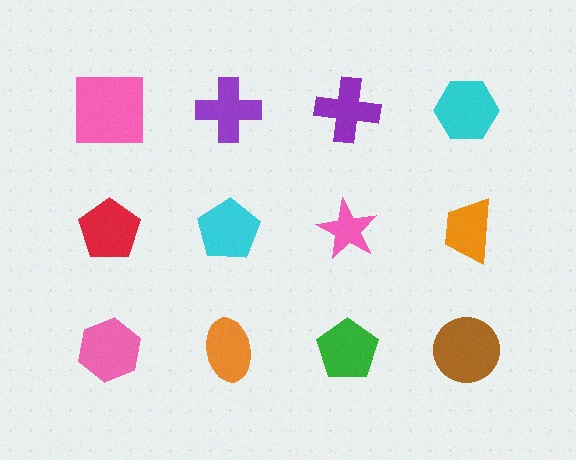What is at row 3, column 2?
An orange ellipse.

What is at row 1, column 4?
A cyan hexagon.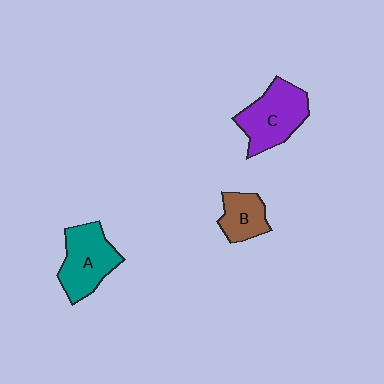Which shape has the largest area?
Shape C (purple).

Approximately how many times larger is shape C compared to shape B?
Approximately 1.7 times.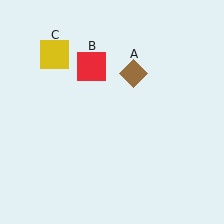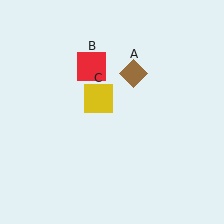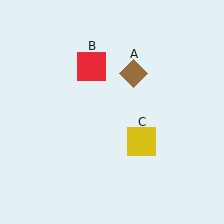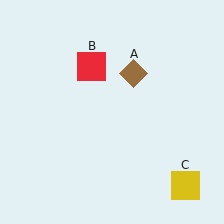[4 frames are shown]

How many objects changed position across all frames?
1 object changed position: yellow square (object C).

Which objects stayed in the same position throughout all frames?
Brown diamond (object A) and red square (object B) remained stationary.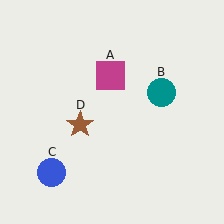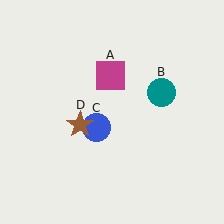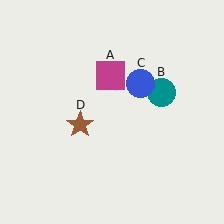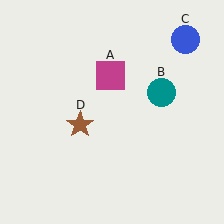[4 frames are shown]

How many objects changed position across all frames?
1 object changed position: blue circle (object C).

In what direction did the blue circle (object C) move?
The blue circle (object C) moved up and to the right.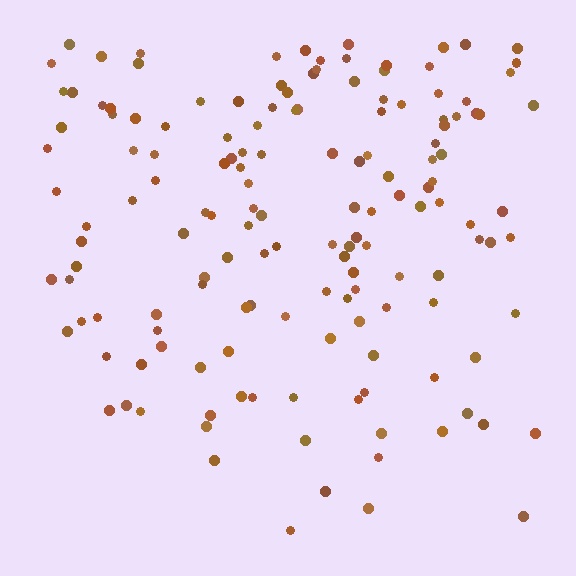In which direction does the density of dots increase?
From bottom to top, with the top side densest.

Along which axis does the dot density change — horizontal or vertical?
Vertical.